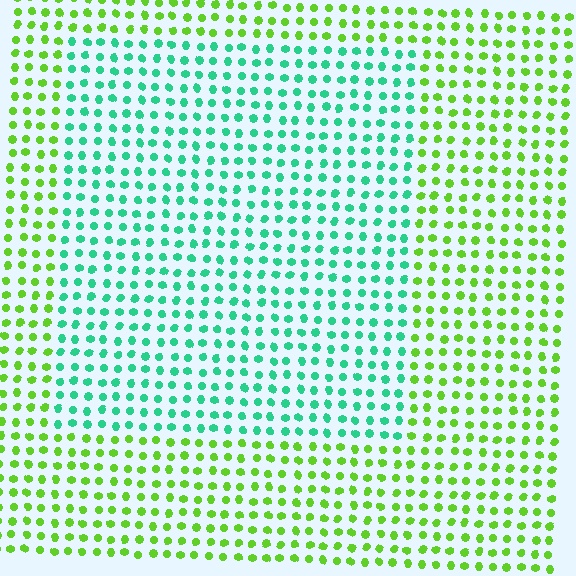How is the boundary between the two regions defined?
The boundary is defined purely by a slight shift in hue (about 55 degrees). Spacing, size, and orientation are identical on both sides.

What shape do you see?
I see a rectangle.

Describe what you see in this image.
The image is filled with small lime elements in a uniform arrangement. A rectangle-shaped region is visible where the elements are tinted to a slightly different hue, forming a subtle color boundary.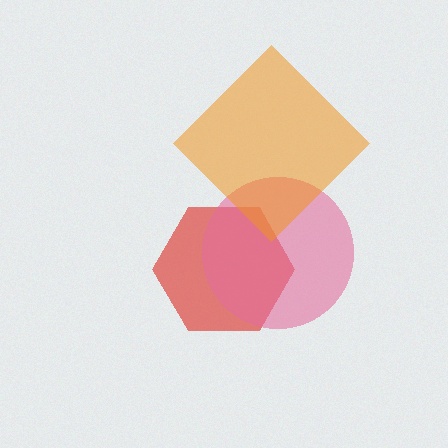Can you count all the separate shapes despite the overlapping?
Yes, there are 3 separate shapes.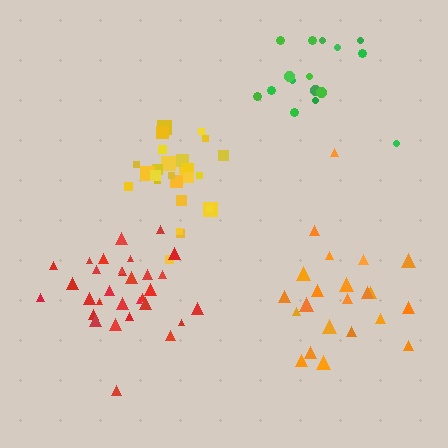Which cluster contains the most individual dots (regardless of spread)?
Red (32).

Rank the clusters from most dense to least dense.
yellow, red, orange, green.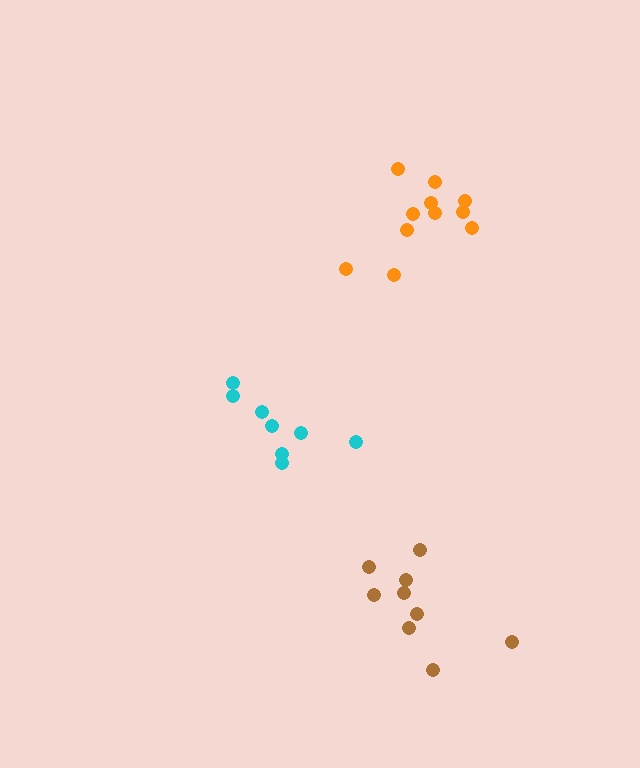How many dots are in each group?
Group 1: 8 dots, Group 2: 9 dots, Group 3: 11 dots (28 total).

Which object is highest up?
The orange cluster is topmost.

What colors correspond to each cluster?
The clusters are colored: cyan, brown, orange.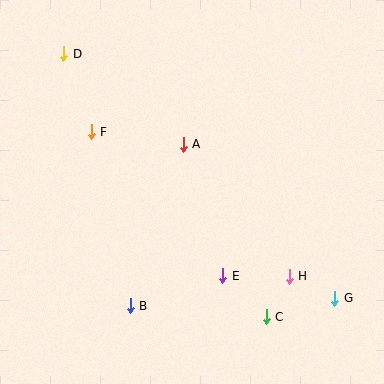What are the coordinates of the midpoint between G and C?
The midpoint between G and C is at (300, 307).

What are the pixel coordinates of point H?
Point H is at (289, 276).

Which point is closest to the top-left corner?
Point D is closest to the top-left corner.